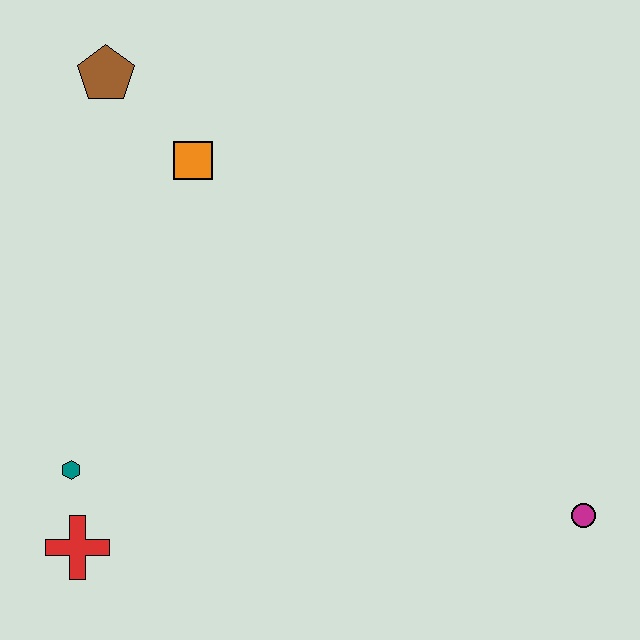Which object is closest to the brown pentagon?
The orange square is closest to the brown pentagon.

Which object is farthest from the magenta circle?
The brown pentagon is farthest from the magenta circle.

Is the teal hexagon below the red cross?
No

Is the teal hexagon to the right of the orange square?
No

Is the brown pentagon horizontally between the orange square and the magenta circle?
No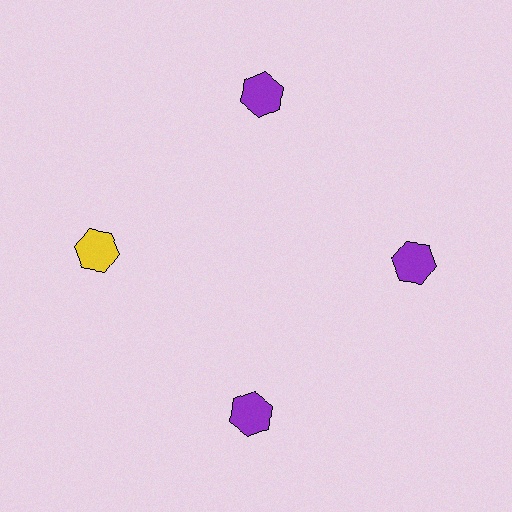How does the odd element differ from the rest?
It has a different color: yellow instead of purple.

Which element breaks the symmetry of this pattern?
The yellow hexagon at roughly the 9 o'clock position breaks the symmetry. All other shapes are purple hexagons.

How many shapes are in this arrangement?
There are 4 shapes arranged in a ring pattern.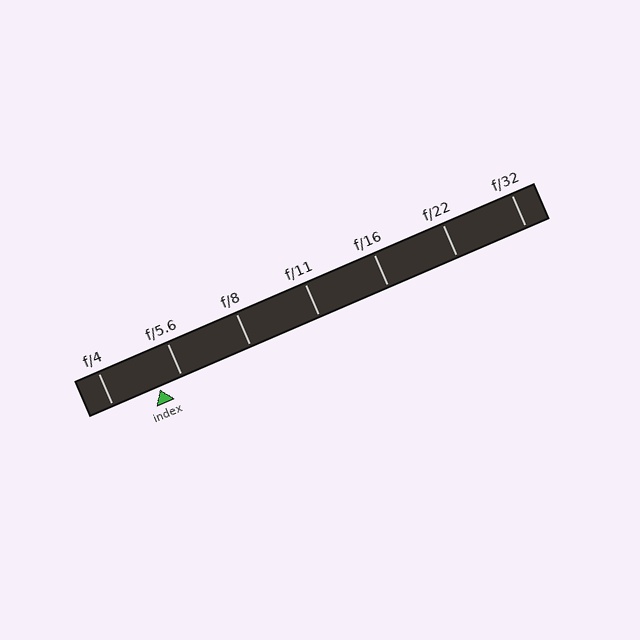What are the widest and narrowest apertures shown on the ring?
The widest aperture shown is f/4 and the narrowest is f/32.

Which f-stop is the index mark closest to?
The index mark is closest to f/5.6.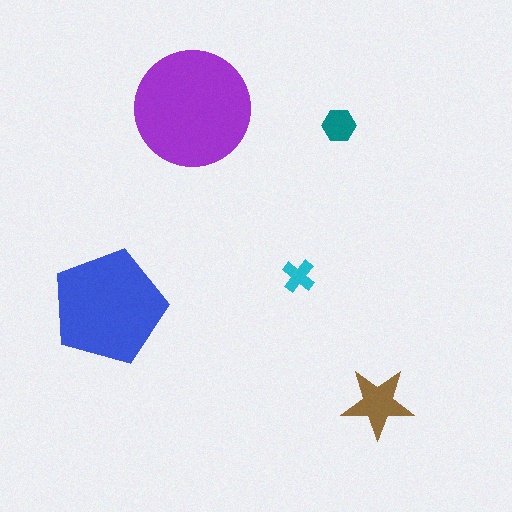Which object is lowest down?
The brown star is bottommost.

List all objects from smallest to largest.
The cyan cross, the teal hexagon, the brown star, the blue pentagon, the purple circle.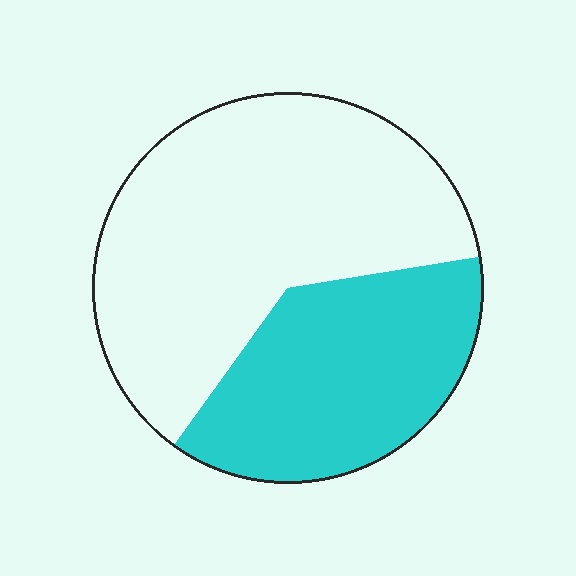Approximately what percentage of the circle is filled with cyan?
Approximately 40%.